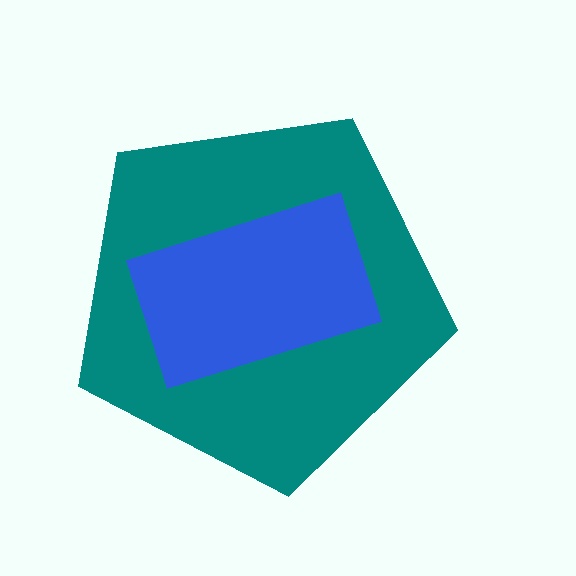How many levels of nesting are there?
2.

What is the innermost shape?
The blue rectangle.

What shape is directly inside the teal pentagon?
The blue rectangle.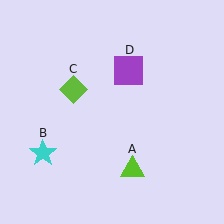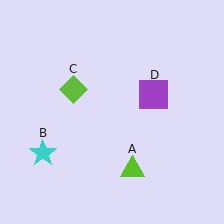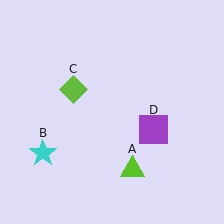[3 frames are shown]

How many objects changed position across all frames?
1 object changed position: purple square (object D).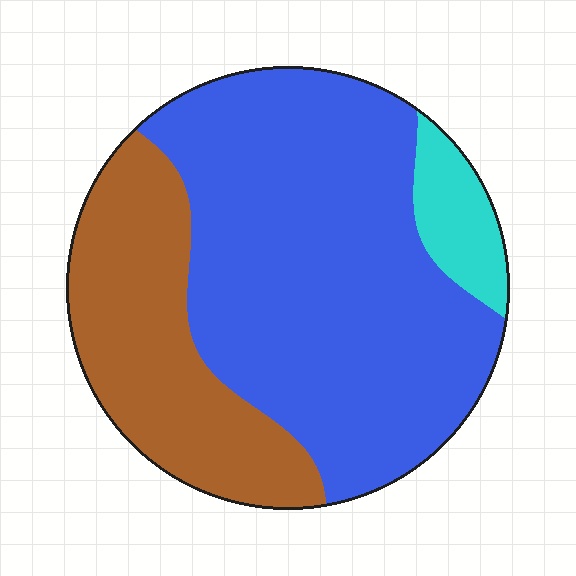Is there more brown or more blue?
Blue.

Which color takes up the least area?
Cyan, at roughly 10%.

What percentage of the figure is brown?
Brown takes up between a sixth and a third of the figure.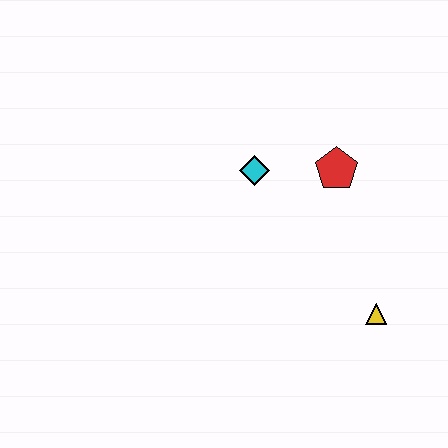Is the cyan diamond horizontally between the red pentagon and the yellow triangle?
No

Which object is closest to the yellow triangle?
The red pentagon is closest to the yellow triangle.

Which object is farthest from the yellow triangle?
The cyan diamond is farthest from the yellow triangle.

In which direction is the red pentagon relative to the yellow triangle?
The red pentagon is above the yellow triangle.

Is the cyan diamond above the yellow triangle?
Yes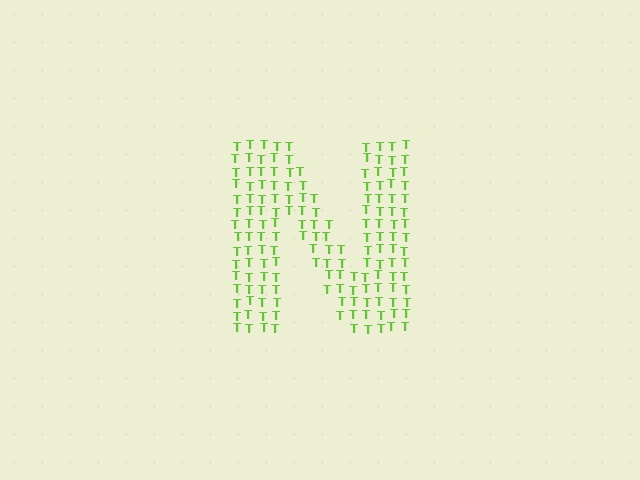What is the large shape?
The large shape is the letter N.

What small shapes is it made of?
It is made of small letter T's.